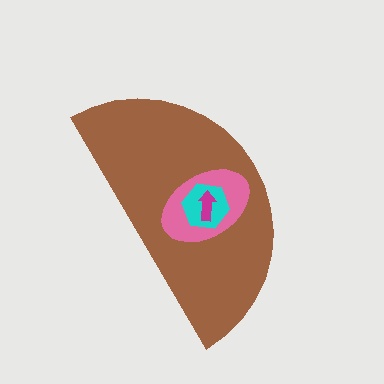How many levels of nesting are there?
4.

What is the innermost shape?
The magenta arrow.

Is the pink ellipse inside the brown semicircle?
Yes.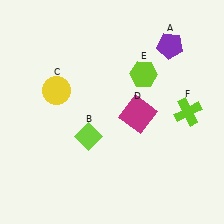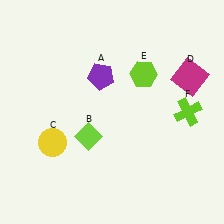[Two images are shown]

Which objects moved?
The objects that moved are: the purple pentagon (A), the yellow circle (C), the magenta square (D).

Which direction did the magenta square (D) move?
The magenta square (D) moved right.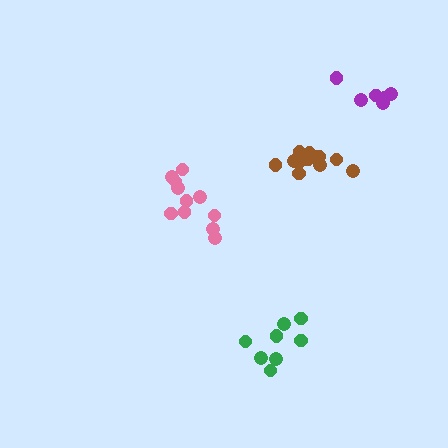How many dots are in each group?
Group 1: 11 dots, Group 2: 8 dots, Group 3: 11 dots, Group 4: 6 dots (36 total).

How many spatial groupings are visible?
There are 4 spatial groupings.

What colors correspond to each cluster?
The clusters are colored: brown, green, pink, purple.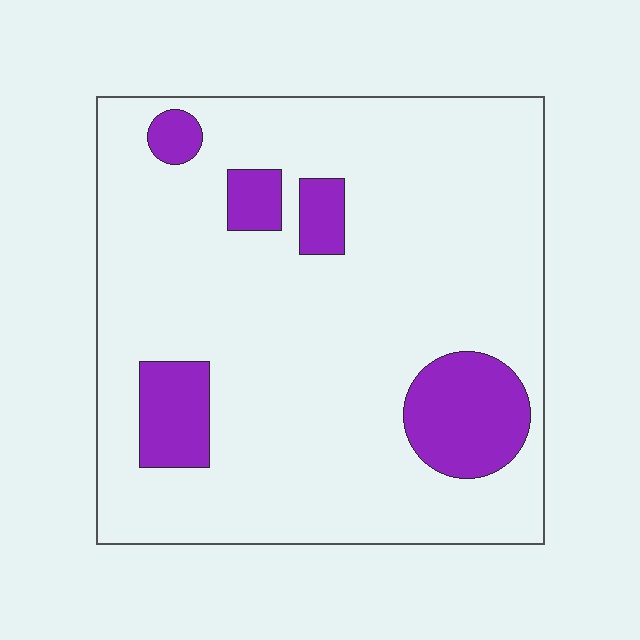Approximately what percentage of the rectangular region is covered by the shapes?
Approximately 15%.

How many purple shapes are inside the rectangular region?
5.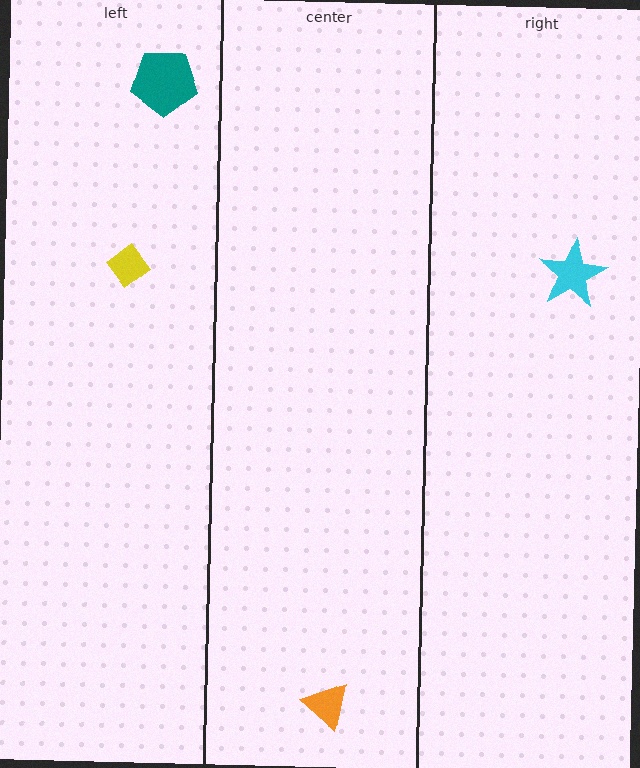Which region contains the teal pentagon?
The left region.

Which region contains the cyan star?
The right region.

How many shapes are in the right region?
1.